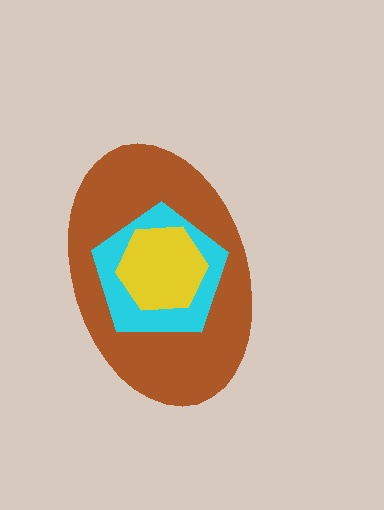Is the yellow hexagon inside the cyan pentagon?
Yes.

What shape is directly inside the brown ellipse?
The cyan pentagon.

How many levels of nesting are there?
3.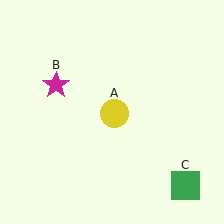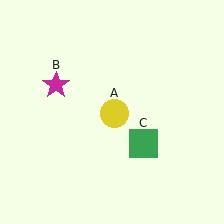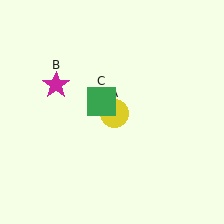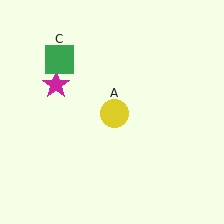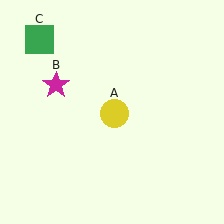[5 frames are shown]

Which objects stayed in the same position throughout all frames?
Yellow circle (object A) and magenta star (object B) remained stationary.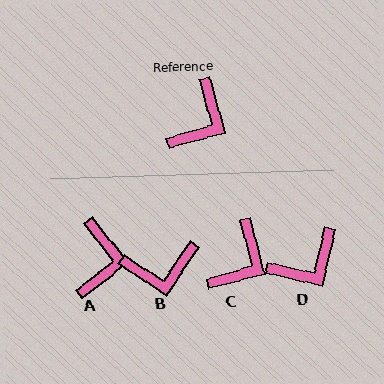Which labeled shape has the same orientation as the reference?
C.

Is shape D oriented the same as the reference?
No, it is off by about 29 degrees.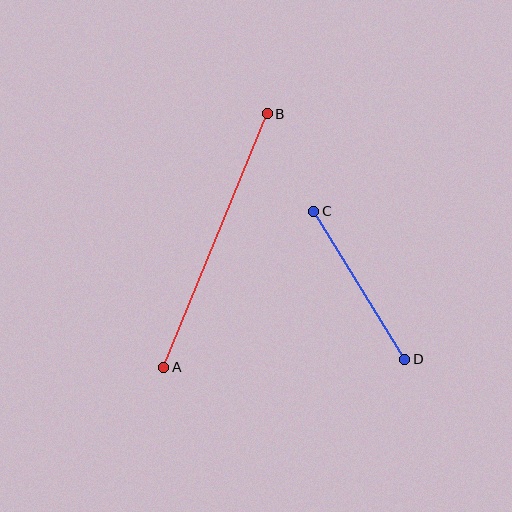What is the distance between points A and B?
The distance is approximately 274 pixels.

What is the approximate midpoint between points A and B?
The midpoint is at approximately (215, 241) pixels.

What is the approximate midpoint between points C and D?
The midpoint is at approximately (359, 285) pixels.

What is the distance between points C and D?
The distance is approximately 174 pixels.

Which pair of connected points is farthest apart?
Points A and B are farthest apart.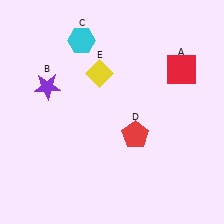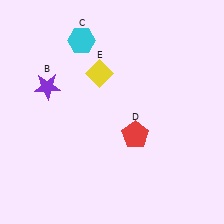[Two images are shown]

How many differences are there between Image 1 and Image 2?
There is 1 difference between the two images.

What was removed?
The red square (A) was removed in Image 2.